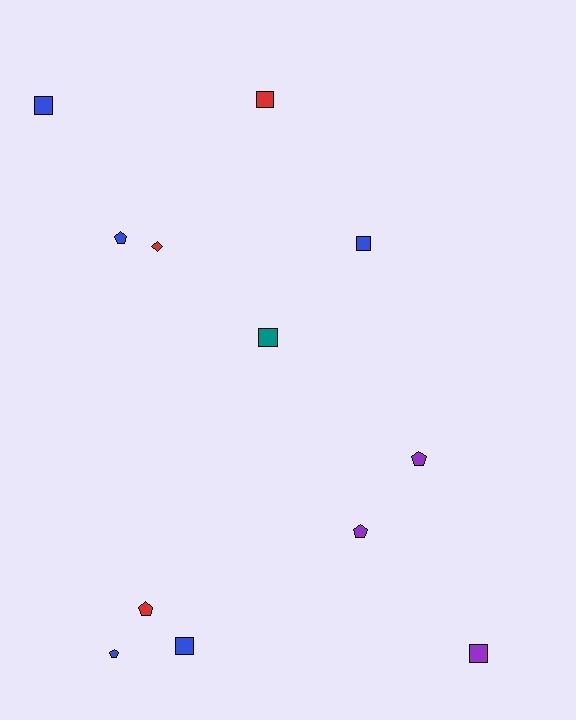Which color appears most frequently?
Blue, with 5 objects.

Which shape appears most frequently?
Square, with 6 objects.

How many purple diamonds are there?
There are no purple diamonds.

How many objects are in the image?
There are 12 objects.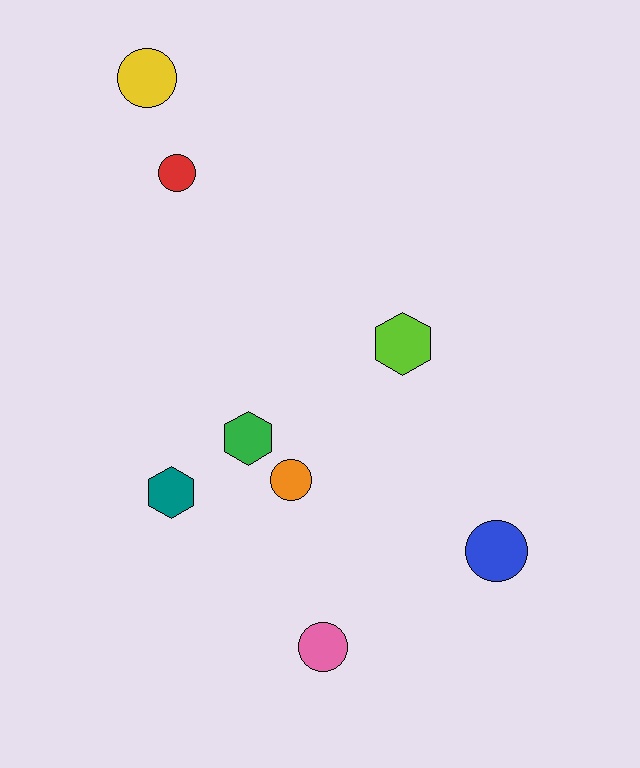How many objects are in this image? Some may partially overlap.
There are 8 objects.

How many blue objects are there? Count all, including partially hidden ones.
There is 1 blue object.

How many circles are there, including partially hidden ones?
There are 5 circles.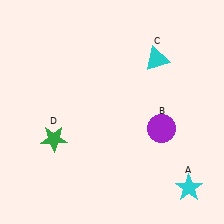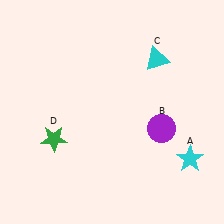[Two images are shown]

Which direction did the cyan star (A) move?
The cyan star (A) moved up.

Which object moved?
The cyan star (A) moved up.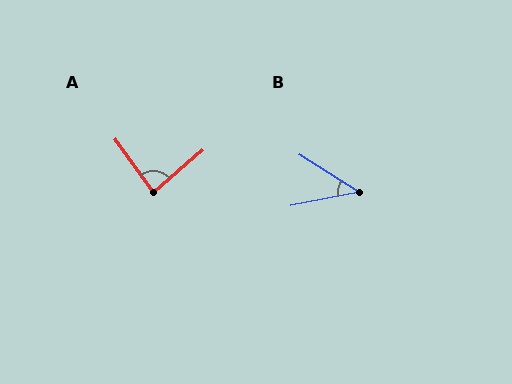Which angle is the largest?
A, at approximately 85 degrees.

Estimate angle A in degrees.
Approximately 85 degrees.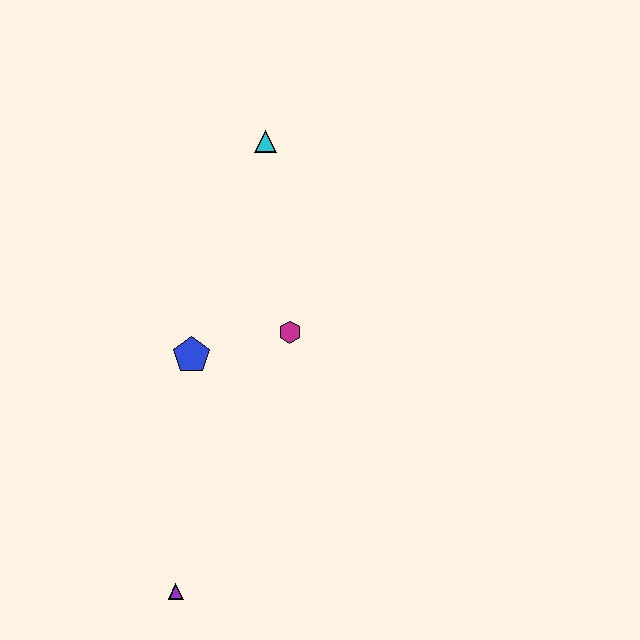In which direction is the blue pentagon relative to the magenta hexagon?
The blue pentagon is to the left of the magenta hexagon.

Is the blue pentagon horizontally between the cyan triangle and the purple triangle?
Yes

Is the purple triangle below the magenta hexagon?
Yes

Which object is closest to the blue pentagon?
The magenta hexagon is closest to the blue pentagon.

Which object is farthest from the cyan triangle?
The purple triangle is farthest from the cyan triangle.